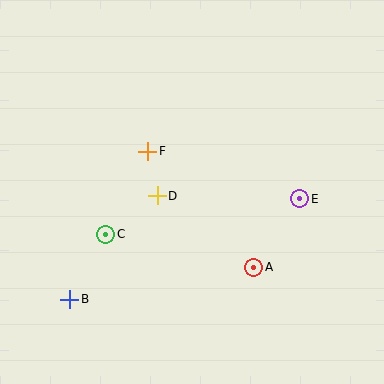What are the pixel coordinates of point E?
Point E is at (300, 199).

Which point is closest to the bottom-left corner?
Point B is closest to the bottom-left corner.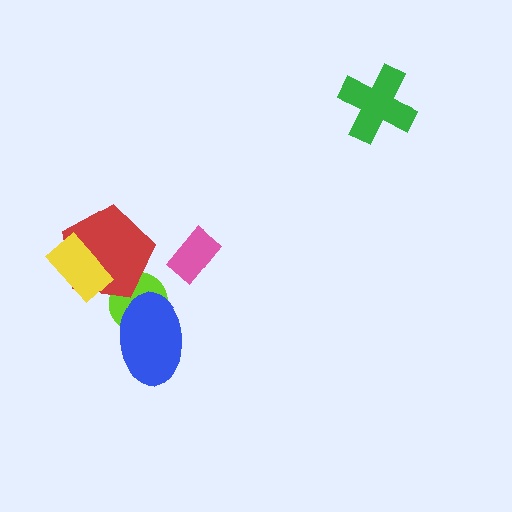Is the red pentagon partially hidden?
Yes, it is partially covered by another shape.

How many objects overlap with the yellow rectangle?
1 object overlaps with the yellow rectangle.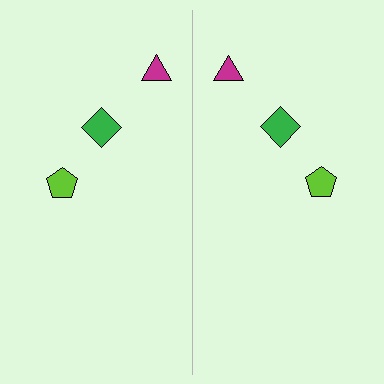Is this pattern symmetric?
Yes, this pattern has bilateral (reflection) symmetry.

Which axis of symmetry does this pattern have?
The pattern has a vertical axis of symmetry running through the center of the image.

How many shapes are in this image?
There are 6 shapes in this image.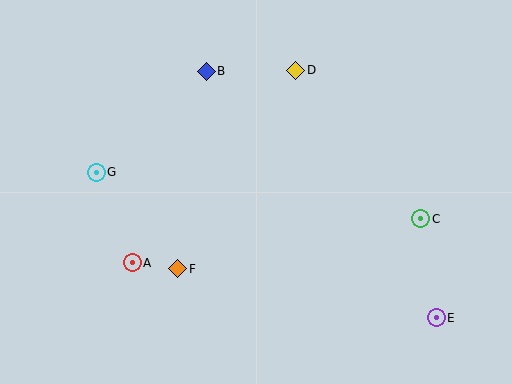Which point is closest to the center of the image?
Point F at (178, 269) is closest to the center.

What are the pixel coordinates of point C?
Point C is at (421, 219).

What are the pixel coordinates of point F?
Point F is at (178, 269).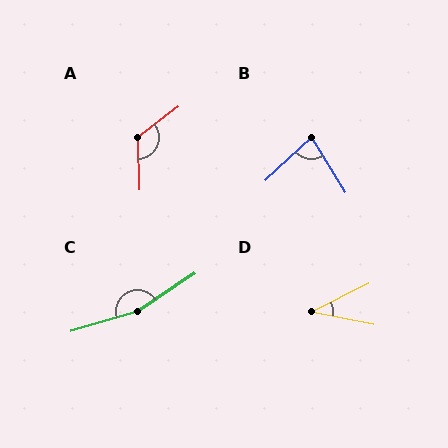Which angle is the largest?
C, at approximately 162 degrees.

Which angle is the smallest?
D, at approximately 38 degrees.